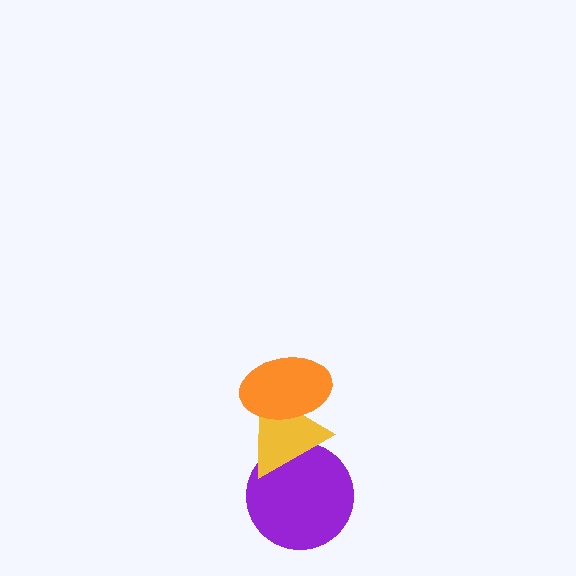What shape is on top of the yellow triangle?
The orange ellipse is on top of the yellow triangle.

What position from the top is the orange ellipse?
The orange ellipse is 1st from the top.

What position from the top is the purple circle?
The purple circle is 3rd from the top.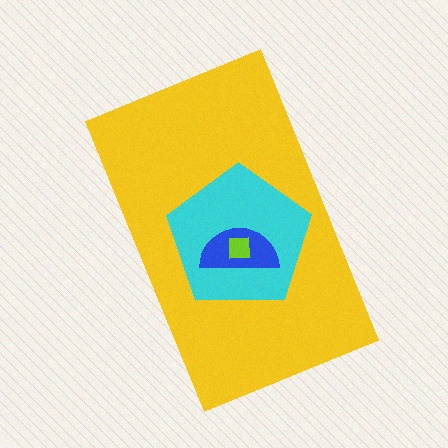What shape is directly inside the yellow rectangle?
The cyan pentagon.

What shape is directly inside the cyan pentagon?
The blue semicircle.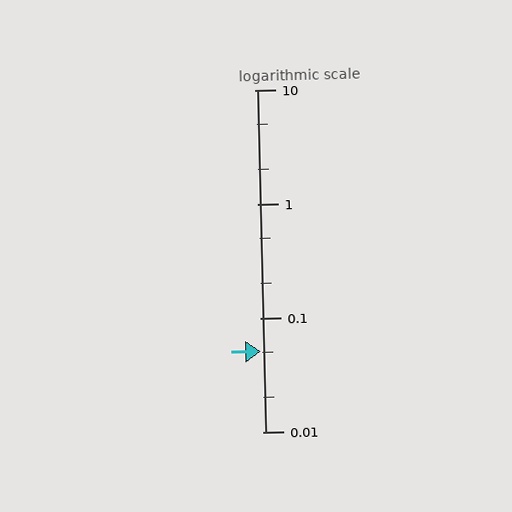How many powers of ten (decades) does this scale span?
The scale spans 3 decades, from 0.01 to 10.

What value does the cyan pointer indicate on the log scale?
The pointer indicates approximately 0.051.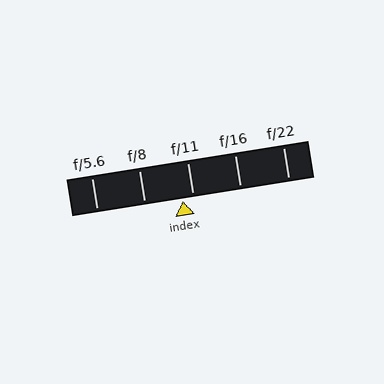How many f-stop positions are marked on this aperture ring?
There are 5 f-stop positions marked.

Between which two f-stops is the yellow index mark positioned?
The index mark is between f/8 and f/11.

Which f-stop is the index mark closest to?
The index mark is closest to f/11.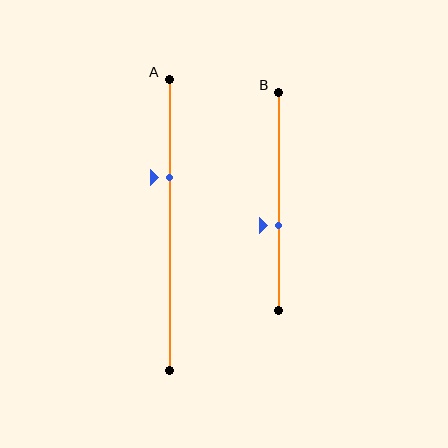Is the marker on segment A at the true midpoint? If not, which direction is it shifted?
No, the marker on segment A is shifted upward by about 16% of the segment length.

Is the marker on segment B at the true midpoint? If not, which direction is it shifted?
No, the marker on segment B is shifted downward by about 11% of the segment length.